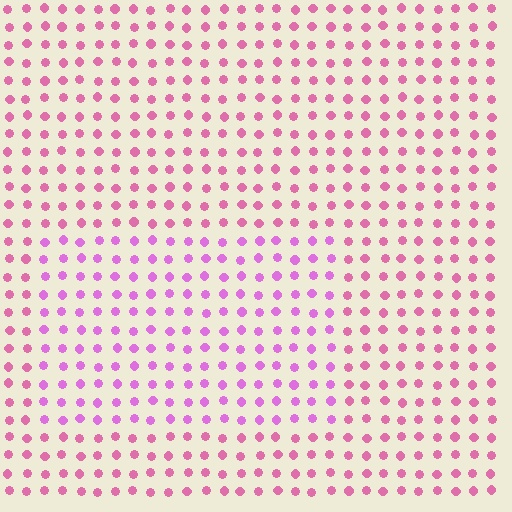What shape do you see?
I see a rectangle.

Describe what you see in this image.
The image is filled with small pink elements in a uniform arrangement. A rectangle-shaped region is visible where the elements are tinted to a slightly different hue, forming a subtle color boundary.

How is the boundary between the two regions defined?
The boundary is defined purely by a slight shift in hue (about 29 degrees). Spacing, size, and orientation are identical on both sides.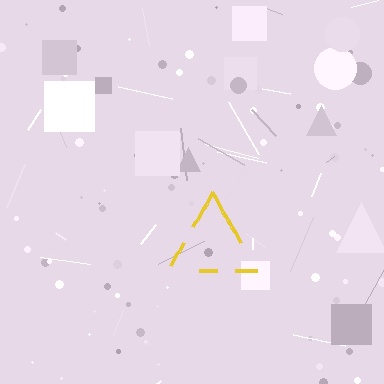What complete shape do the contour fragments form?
The contour fragments form a triangle.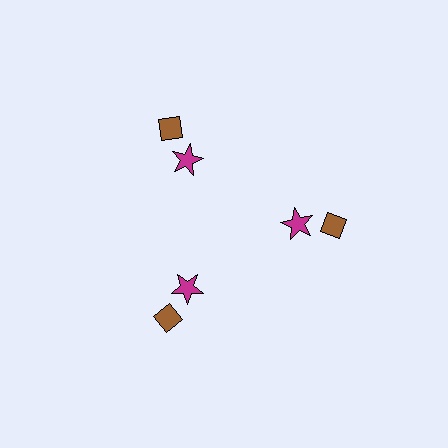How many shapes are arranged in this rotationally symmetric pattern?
There are 6 shapes, arranged in 3 groups of 2.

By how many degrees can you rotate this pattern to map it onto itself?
The pattern maps onto itself every 120 degrees of rotation.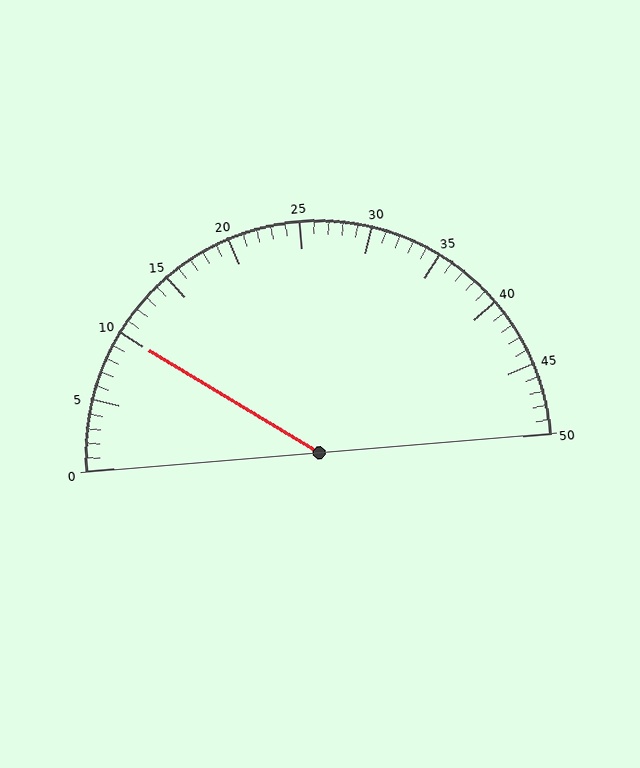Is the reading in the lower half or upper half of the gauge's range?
The reading is in the lower half of the range (0 to 50).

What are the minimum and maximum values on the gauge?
The gauge ranges from 0 to 50.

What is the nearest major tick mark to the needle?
The nearest major tick mark is 10.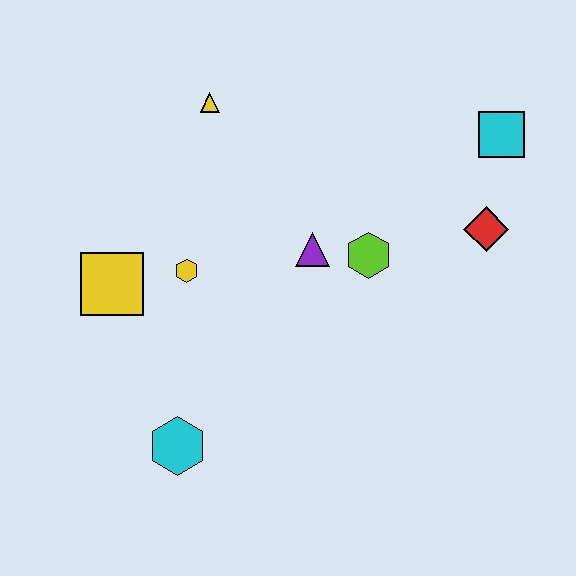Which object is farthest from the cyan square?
The cyan hexagon is farthest from the cyan square.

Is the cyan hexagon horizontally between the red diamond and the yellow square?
Yes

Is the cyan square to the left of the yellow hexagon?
No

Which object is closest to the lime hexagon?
The purple triangle is closest to the lime hexagon.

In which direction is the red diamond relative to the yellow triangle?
The red diamond is to the right of the yellow triangle.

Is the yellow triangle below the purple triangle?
No